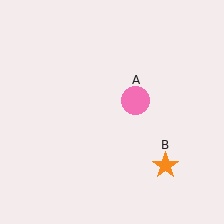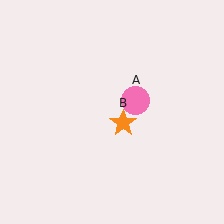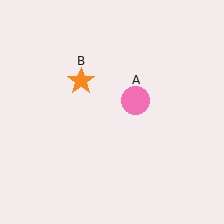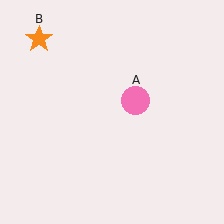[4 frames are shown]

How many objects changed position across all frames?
1 object changed position: orange star (object B).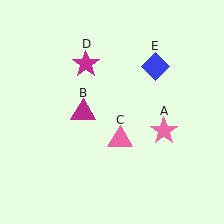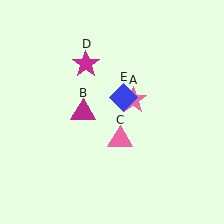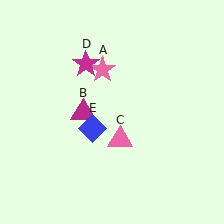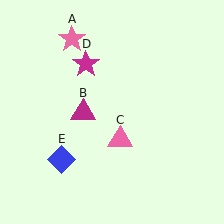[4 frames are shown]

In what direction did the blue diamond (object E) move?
The blue diamond (object E) moved down and to the left.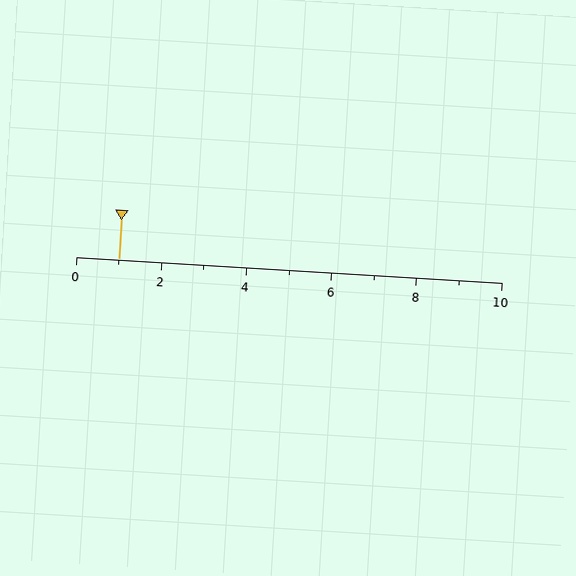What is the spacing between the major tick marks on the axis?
The major ticks are spaced 2 apart.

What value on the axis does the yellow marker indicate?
The marker indicates approximately 1.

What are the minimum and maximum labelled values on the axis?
The axis runs from 0 to 10.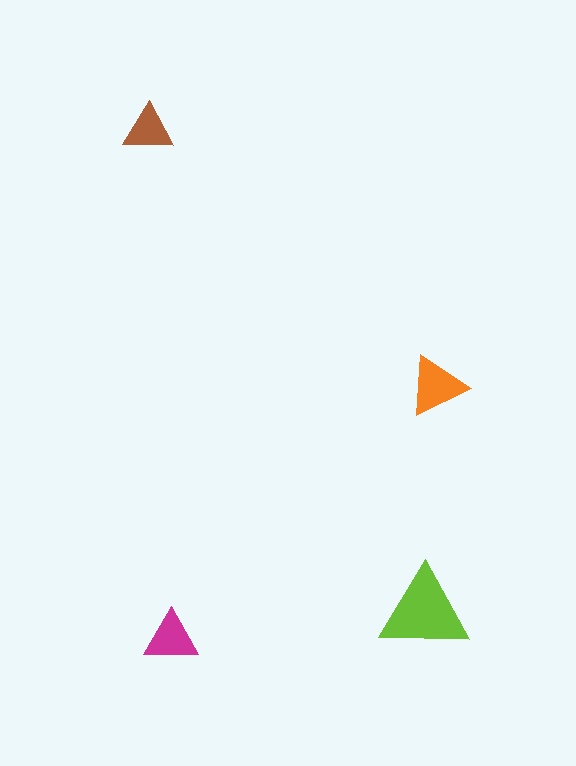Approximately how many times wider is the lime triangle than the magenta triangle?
About 1.5 times wider.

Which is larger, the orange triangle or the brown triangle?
The orange one.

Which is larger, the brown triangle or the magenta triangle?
The magenta one.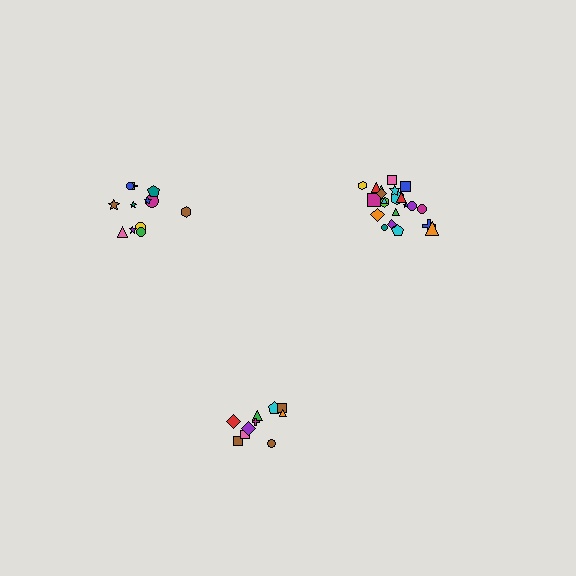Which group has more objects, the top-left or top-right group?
The top-right group.